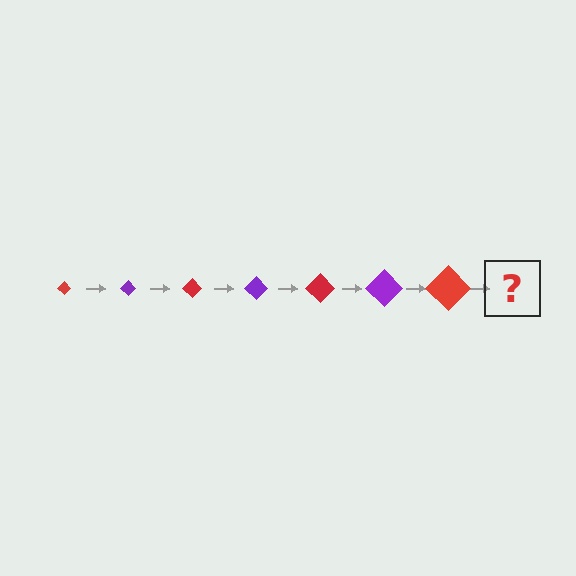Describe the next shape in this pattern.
It should be a purple diamond, larger than the previous one.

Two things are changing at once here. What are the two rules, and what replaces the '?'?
The two rules are that the diamond grows larger each step and the color cycles through red and purple. The '?' should be a purple diamond, larger than the previous one.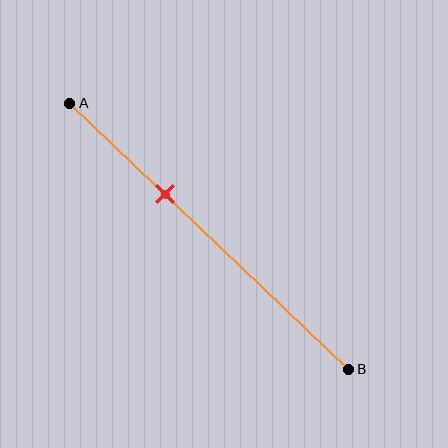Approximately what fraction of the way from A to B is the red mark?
The red mark is approximately 35% of the way from A to B.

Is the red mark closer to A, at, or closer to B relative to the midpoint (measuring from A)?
The red mark is closer to point A than the midpoint of segment AB.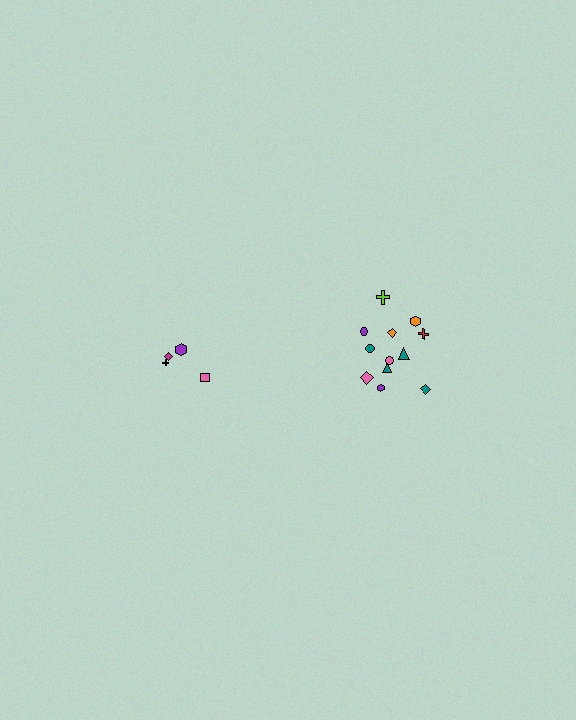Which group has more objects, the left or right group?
The right group.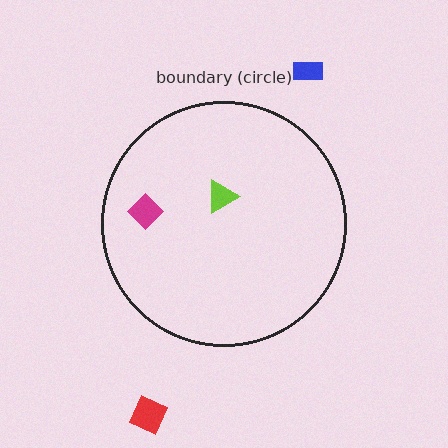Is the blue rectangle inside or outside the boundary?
Outside.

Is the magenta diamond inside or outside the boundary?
Inside.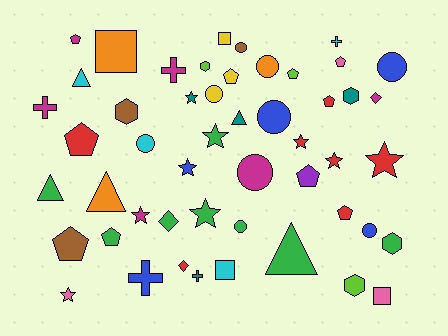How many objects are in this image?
There are 50 objects.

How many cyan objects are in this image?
There are 4 cyan objects.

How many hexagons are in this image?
There are 5 hexagons.